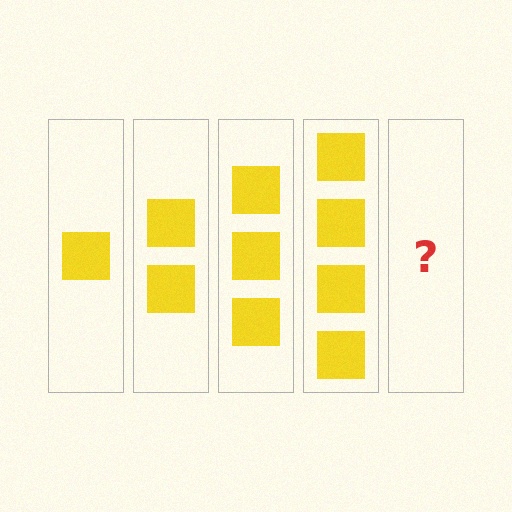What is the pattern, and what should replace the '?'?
The pattern is that each step adds one more square. The '?' should be 5 squares.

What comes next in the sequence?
The next element should be 5 squares.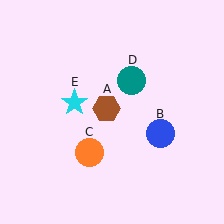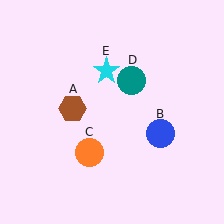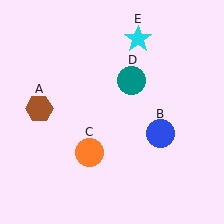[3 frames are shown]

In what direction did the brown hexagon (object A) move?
The brown hexagon (object A) moved left.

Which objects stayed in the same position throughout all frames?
Blue circle (object B) and orange circle (object C) and teal circle (object D) remained stationary.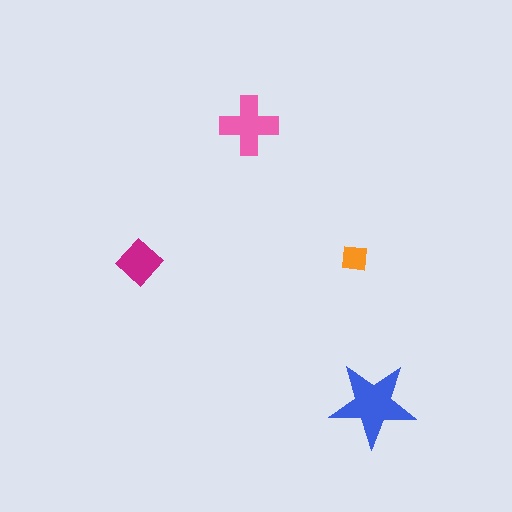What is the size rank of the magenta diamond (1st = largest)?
3rd.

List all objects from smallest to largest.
The orange square, the magenta diamond, the pink cross, the blue star.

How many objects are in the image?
There are 4 objects in the image.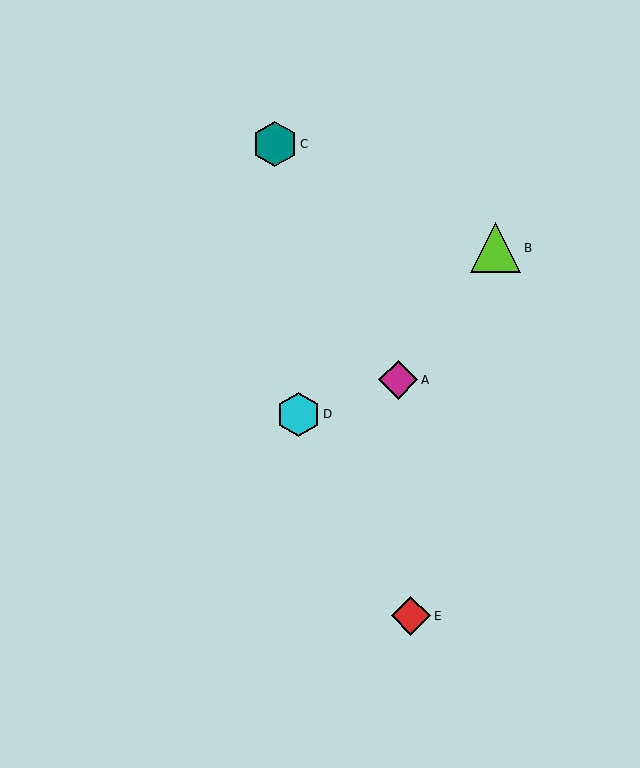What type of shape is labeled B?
Shape B is a lime triangle.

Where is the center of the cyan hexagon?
The center of the cyan hexagon is at (298, 414).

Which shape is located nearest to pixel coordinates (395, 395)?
The magenta diamond (labeled A) at (398, 380) is nearest to that location.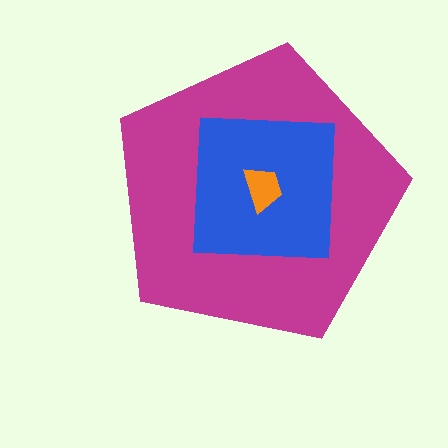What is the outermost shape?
The magenta pentagon.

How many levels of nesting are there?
3.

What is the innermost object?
The orange trapezoid.